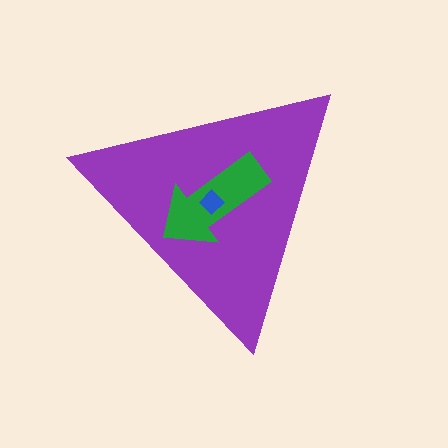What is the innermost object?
The blue diamond.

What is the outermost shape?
The purple triangle.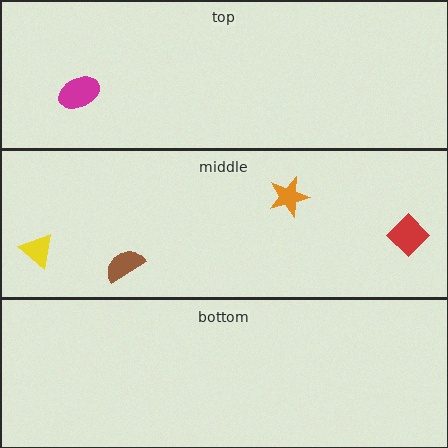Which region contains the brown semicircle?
The middle region.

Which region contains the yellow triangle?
The middle region.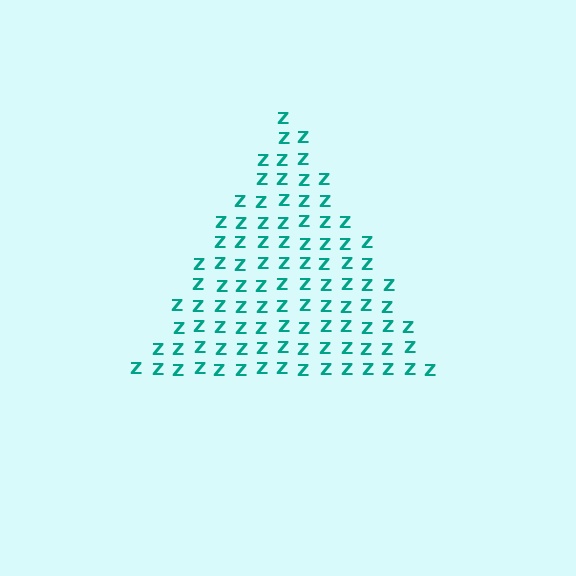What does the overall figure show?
The overall figure shows a triangle.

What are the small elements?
The small elements are letter Z's.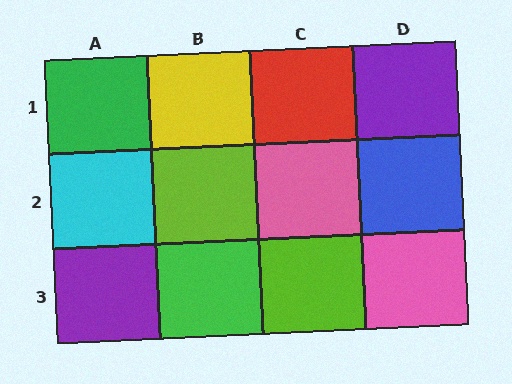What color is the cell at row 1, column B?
Yellow.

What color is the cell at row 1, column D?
Purple.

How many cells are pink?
2 cells are pink.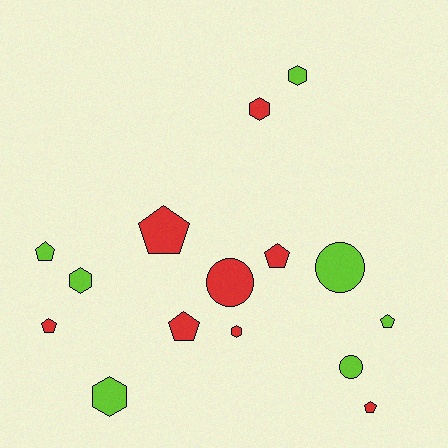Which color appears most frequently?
Red, with 8 objects.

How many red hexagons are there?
There are 2 red hexagons.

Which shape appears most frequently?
Pentagon, with 7 objects.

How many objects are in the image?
There are 15 objects.